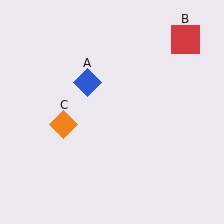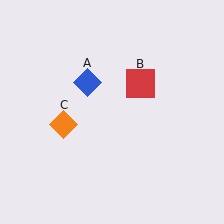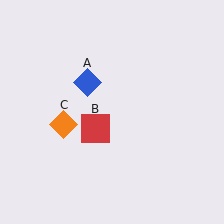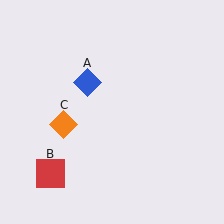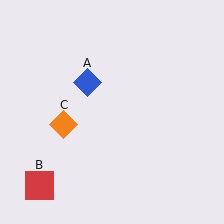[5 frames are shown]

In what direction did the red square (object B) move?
The red square (object B) moved down and to the left.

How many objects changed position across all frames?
1 object changed position: red square (object B).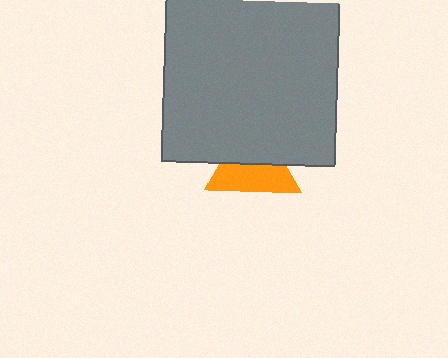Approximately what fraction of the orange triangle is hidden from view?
Roughly 45% of the orange triangle is hidden behind the gray square.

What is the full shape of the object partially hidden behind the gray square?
The partially hidden object is an orange triangle.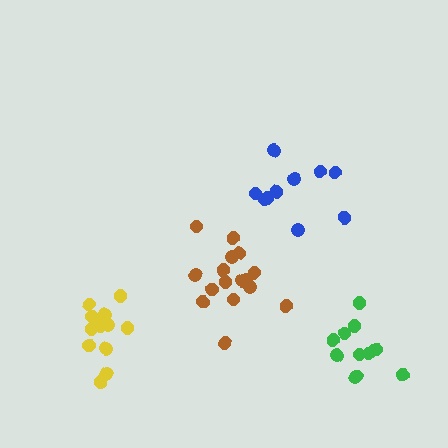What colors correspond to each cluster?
The clusters are colored: green, blue, brown, yellow.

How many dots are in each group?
Group 1: 11 dots, Group 2: 10 dots, Group 3: 16 dots, Group 4: 13 dots (50 total).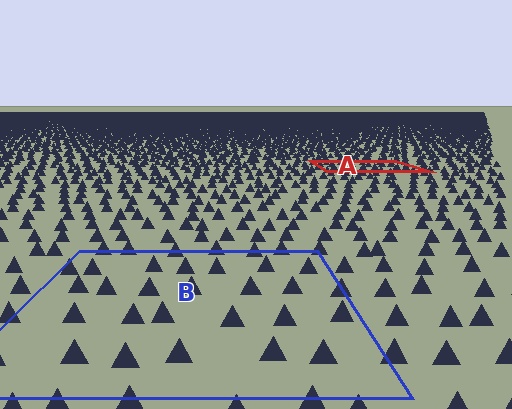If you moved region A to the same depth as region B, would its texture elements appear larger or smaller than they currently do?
They would appear larger. At a closer depth, the same texture elements are projected at a bigger on-screen size.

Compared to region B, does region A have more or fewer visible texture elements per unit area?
Region A has more texture elements per unit area — they are packed more densely because it is farther away.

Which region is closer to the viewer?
Region B is closer. The texture elements there are larger and more spread out.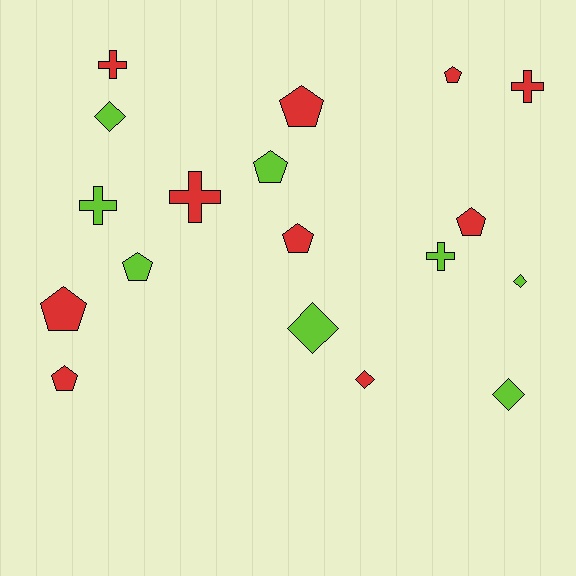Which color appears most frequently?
Red, with 10 objects.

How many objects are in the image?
There are 18 objects.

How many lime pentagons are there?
There are 2 lime pentagons.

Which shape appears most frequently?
Pentagon, with 8 objects.